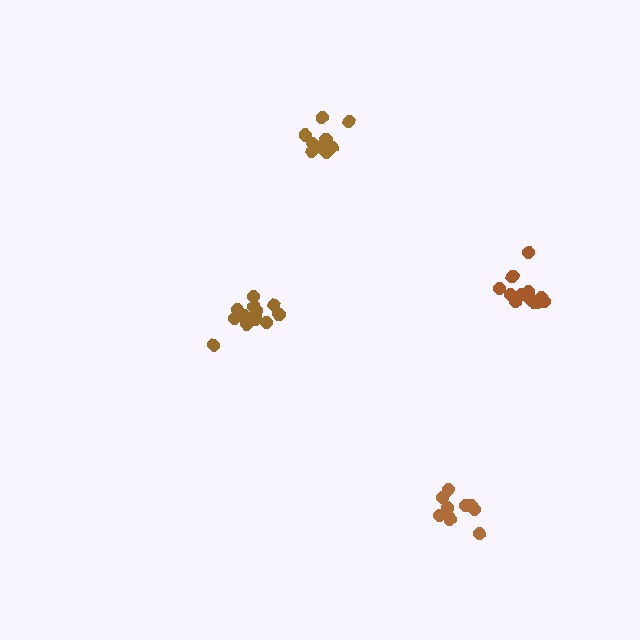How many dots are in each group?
Group 1: 13 dots, Group 2: 9 dots, Group 3: 9 dots, Group 4: 13 dots (44 total).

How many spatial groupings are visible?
There are 4 spatial groupings.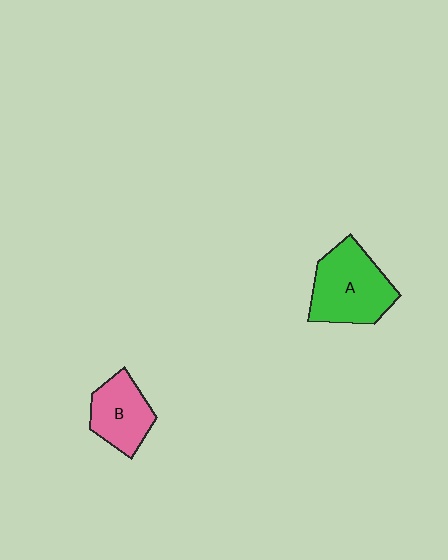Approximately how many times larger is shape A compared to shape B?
Approximately 1.5 times.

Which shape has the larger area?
Shape A (green).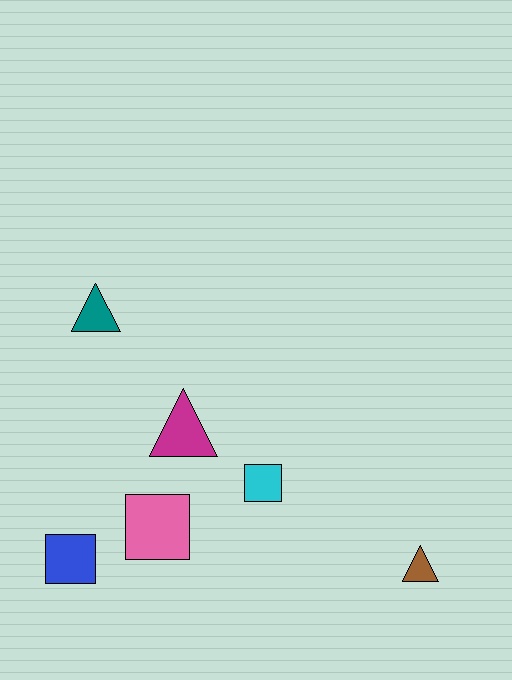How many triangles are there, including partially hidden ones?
There are 3 triangles.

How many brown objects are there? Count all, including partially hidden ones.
There is 1 brown object.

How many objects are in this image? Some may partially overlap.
There are 6 objects.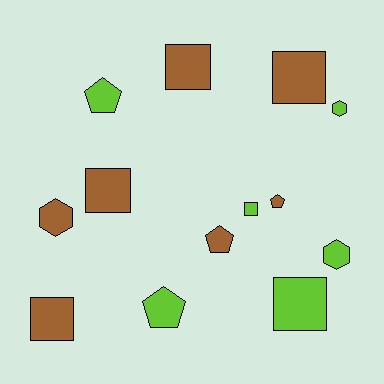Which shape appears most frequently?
Square, with 6 objects.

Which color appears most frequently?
Brown, with 7 objects.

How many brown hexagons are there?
There is 1 brown hexagon.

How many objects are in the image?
There are 13 objects.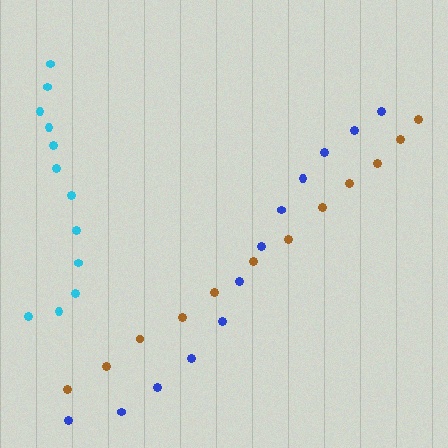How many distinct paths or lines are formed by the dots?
There are 3 distinct paths.